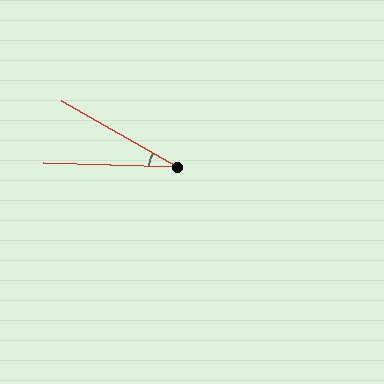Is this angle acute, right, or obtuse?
It is acute.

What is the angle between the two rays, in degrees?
Approximately 28 degrees.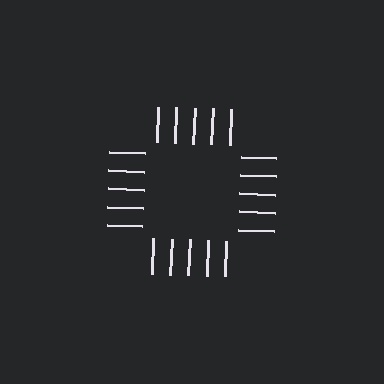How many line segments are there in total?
20 — 5 along each of the 4 edges.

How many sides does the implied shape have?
4 sides — the line-ends trace a square.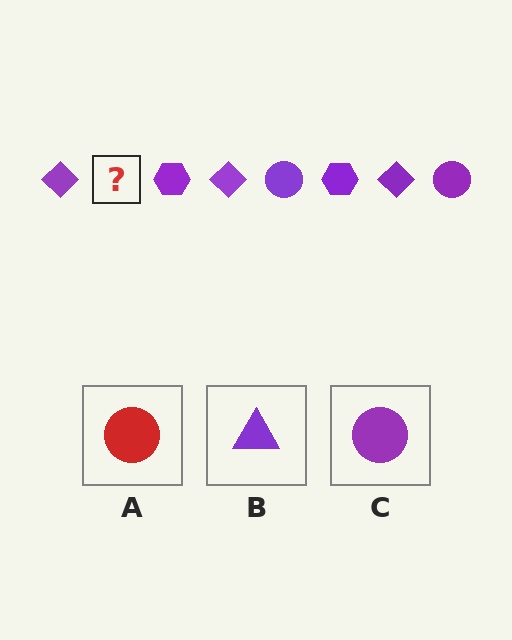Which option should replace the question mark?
Option C.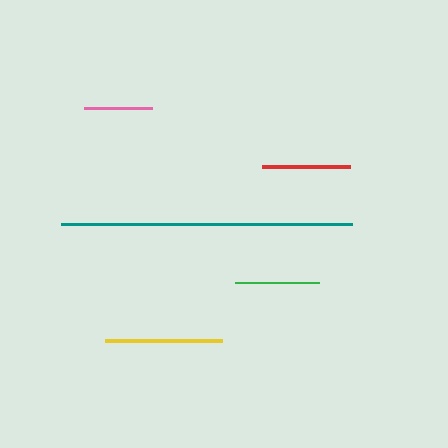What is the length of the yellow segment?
The yellow segment is approximately 117 pixels long.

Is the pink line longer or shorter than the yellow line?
The yellow line is longer than the pink line.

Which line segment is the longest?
The teal line is the longest at approximately 290 pixels.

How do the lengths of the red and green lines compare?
The red and green lines are approximately the same length.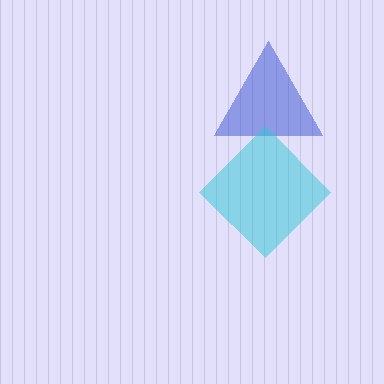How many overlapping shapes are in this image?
There are 2 overlapping shapes in the image.